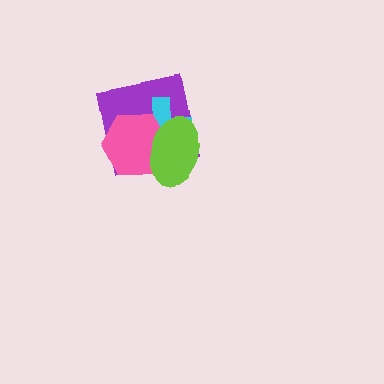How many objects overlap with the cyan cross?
3 objects overlap with the cyan cross.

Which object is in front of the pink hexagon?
The lime ellipse is in front of the pink hexagon.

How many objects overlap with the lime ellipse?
3 objects overlap with the lime ellipse.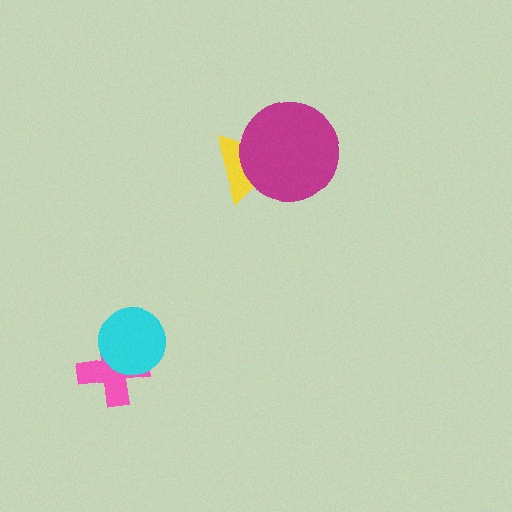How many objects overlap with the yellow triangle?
1 object overlaps with the yellow triangle.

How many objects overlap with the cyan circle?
1 object overlaps with the cyan circle.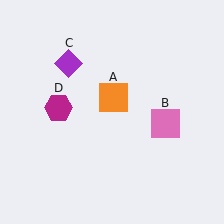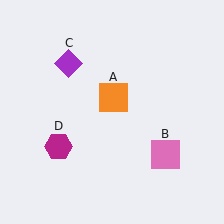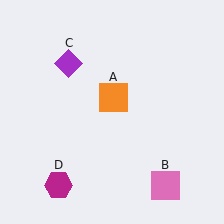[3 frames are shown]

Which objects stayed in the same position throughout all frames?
Orange square (object A) and purple diamond (object C) remained stationary.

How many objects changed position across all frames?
2 objects changed position: pink square (object B), magenta hexagon (object D).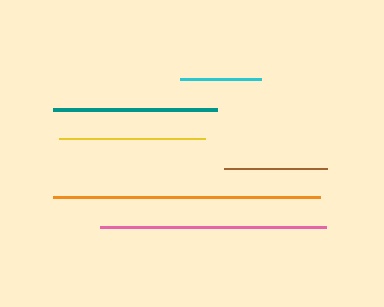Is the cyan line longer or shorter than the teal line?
The teal line is longer than the cyan line.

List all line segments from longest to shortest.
From longest to shortest: orange, pink, teal, yellow, brown, cyan.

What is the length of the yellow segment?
The yellow segment is approximately 145 pixels long.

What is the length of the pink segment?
The pink segment is approximately 226 pixels long.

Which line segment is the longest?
The orange line is the longest at approximately 267 pixels.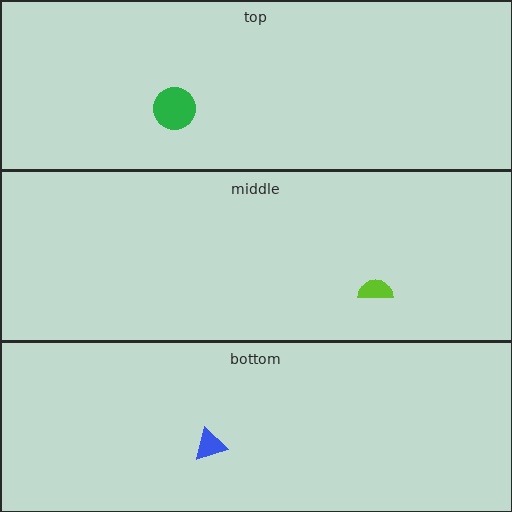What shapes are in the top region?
The green circle.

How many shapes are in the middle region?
1.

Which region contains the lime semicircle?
The middle region.